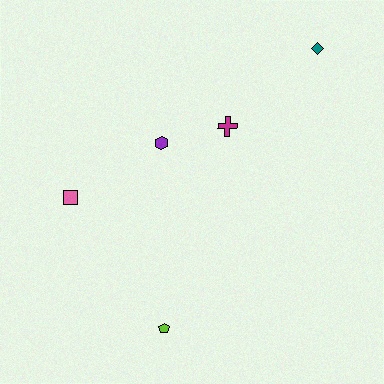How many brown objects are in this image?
There are no brown objects.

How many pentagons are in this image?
There is 1 pentagon.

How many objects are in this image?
There are 5 objects.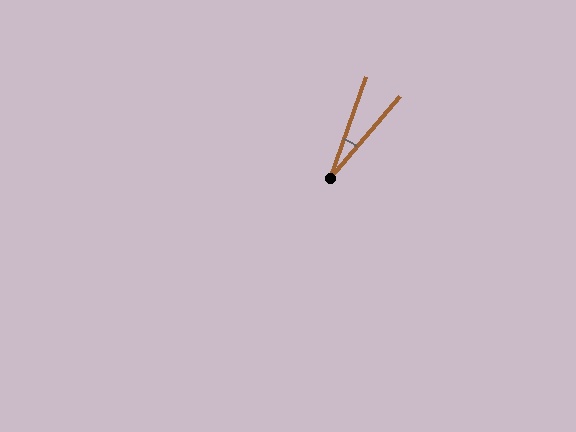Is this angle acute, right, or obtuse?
It is acute.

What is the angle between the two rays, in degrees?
Approximately 21 degrees.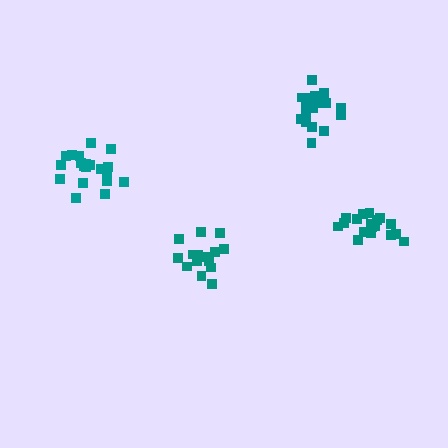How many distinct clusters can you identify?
There are 4 distinct clusters.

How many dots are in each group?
Group 1: 16 dots, Group 2: 20 dots, Group 3: 18 dots, Group 4: 20 dots (74 total).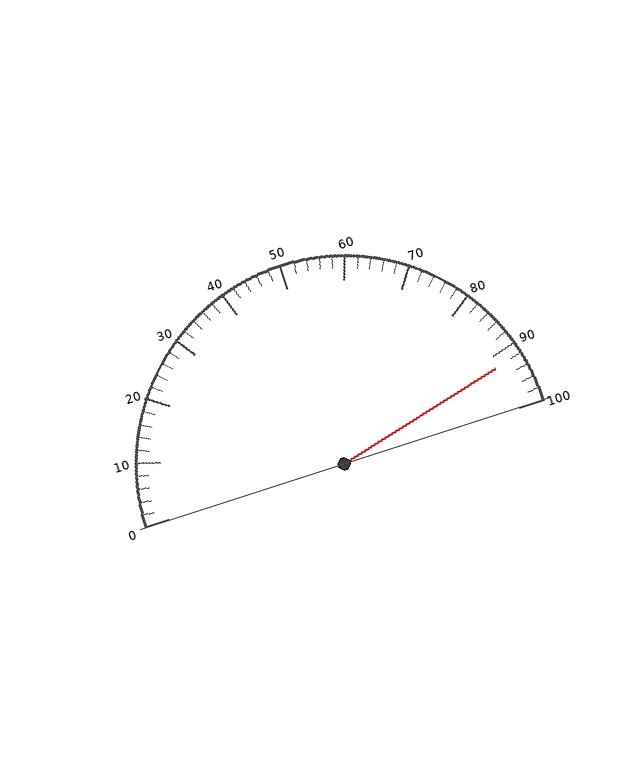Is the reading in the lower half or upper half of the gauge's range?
The reading is in the upper half of the range (0 to 100).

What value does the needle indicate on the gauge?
The needle indicates approximately 92.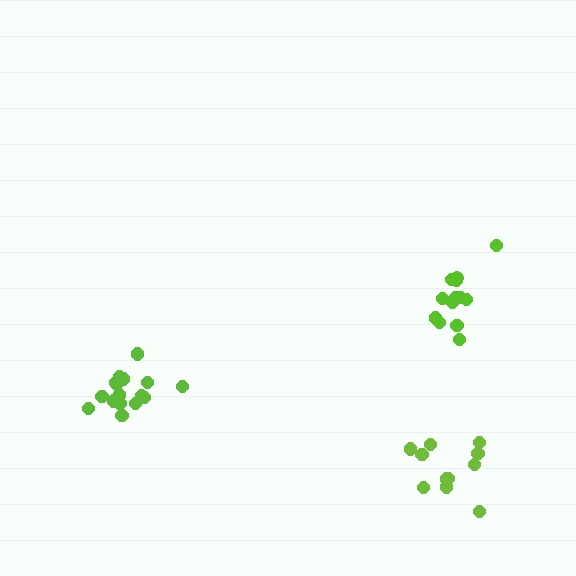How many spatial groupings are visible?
There are 3 spatial groupings.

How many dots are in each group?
Group 1: 16 dots, Group 2: 13 dots, Group 3: 11 dots (40 total).